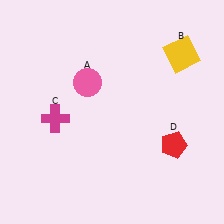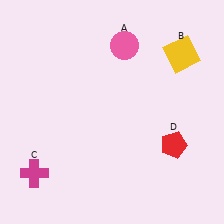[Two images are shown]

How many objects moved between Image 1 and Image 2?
2 objects moved between the two images.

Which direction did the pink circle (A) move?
The pink circle (A) moved right.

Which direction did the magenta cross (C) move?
The magenta cross (C) moved down.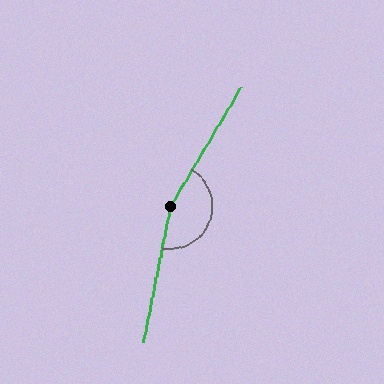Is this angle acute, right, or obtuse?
It is obtuse.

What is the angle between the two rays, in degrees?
Approximately 160 degrees.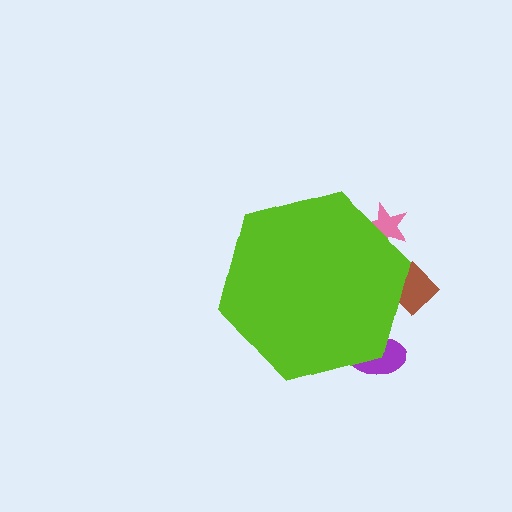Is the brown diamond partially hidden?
Yes, the brown diamond is partially hidden behind the lime hexagon.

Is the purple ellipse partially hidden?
Yes, the purple ellipse is partially hidden behind the lime hexagon.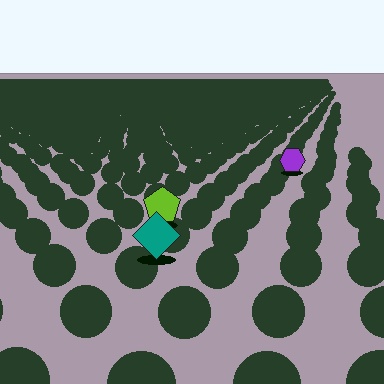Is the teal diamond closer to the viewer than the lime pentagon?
Yes. The teal diamond is closer — you can tell from the texture gradient: the ground texture is coarser near it.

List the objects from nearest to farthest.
From nearest to farthest: the teal diamond, the lime pentagon, the purple hexagon.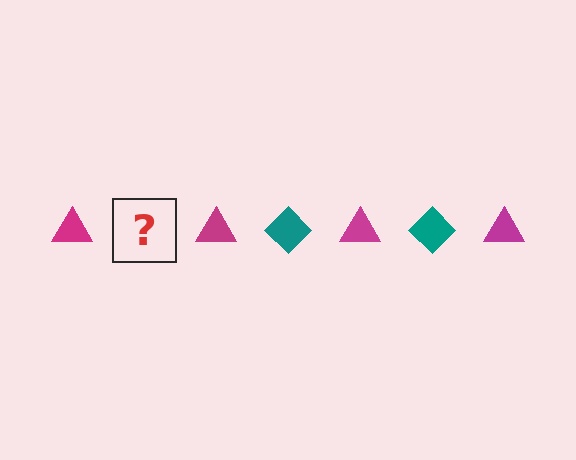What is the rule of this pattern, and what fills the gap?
The rule is that the pattern alternates between magenta triangle and teal diamond. The gap should be filled with a teal diamond.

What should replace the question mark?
The question mark should be replaced with a teal diamond.